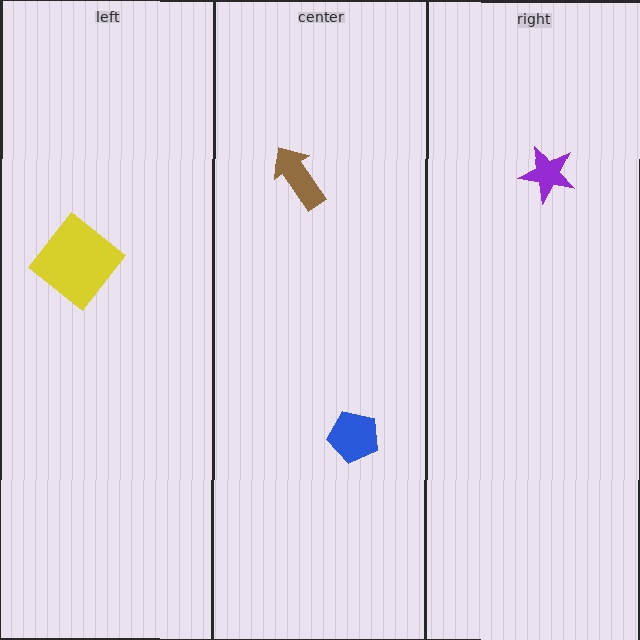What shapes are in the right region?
The purple star.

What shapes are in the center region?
The brown arrow, the blue pentagon.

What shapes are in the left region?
The yellow diamond.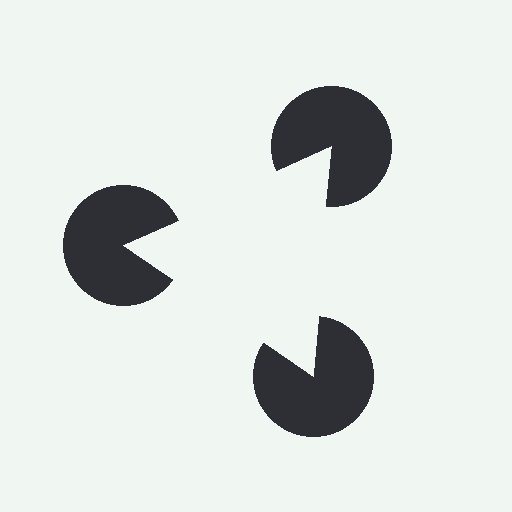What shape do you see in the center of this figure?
An illusory triangle — its edges are inferred from the aligned wedge cuts in the pac-man discs, not physically drawn.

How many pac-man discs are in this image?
There are 3 — one at each vertex of the illusory triangle.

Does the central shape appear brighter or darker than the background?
It typically appears slightly brighter than the background, even though no actual brightness change is drawn.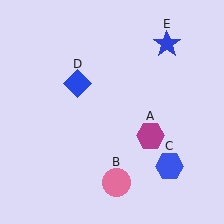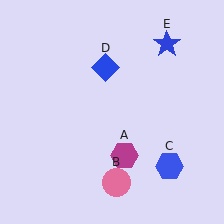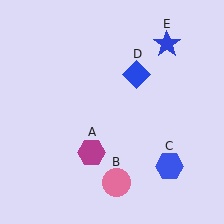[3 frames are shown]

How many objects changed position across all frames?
2 objects changed position: magenta hexagon (object A), blue diamond (object D).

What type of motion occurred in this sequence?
The magenta hexagon (object A), blue diamond (object D) rotated clockwise around the center of the scene.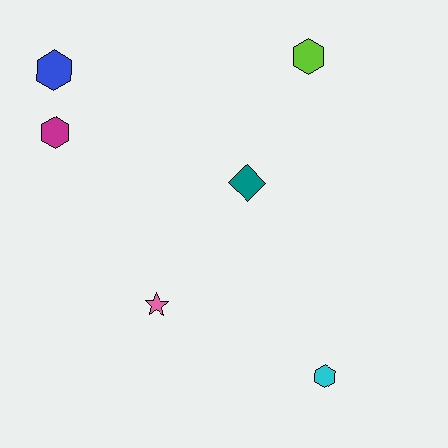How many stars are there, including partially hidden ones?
There is 1 star.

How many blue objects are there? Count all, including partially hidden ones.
There is 1 blue object.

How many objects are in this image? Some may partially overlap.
There are 6 objects.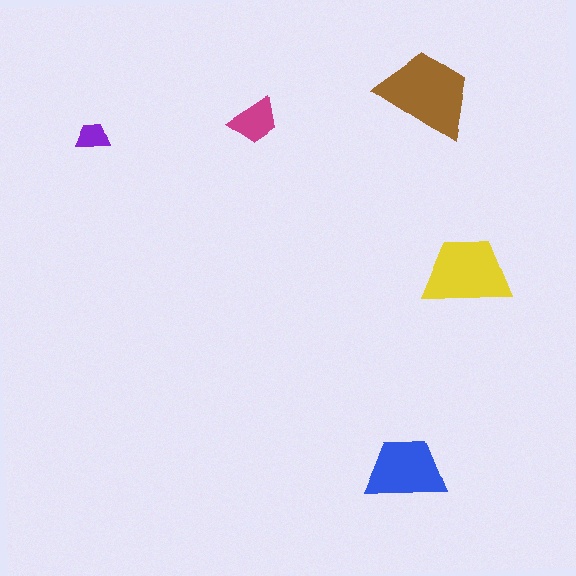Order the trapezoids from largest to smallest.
the brown one, the yellow one, the blue one, the magenta one, the purple one.